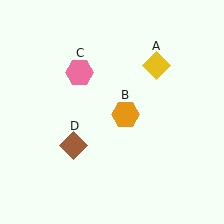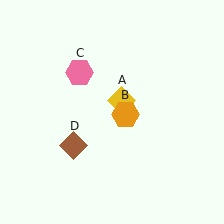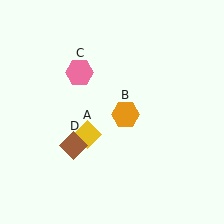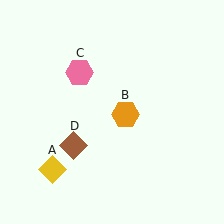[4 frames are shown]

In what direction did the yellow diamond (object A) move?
The yellow diamond (object A) moved down and to the left.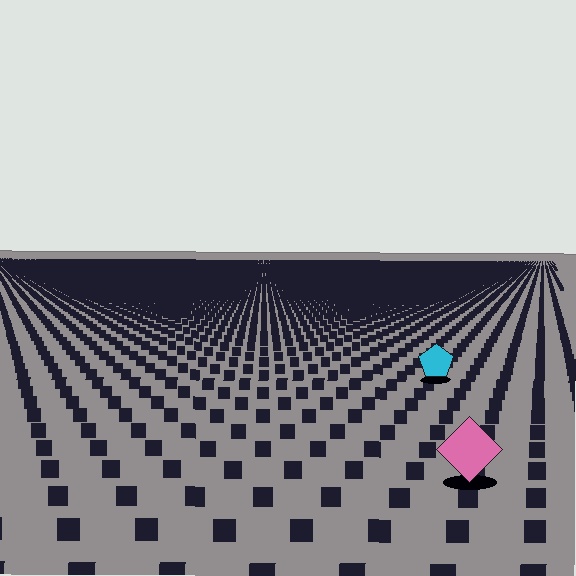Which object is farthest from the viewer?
The cyan pentagon is farthest from the viewer. It appears smaller and the ground texture around it is denser.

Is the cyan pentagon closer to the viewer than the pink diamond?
No. The pink diamond is closer — you can tell from the texture gradient: the ground texture is coarser near it.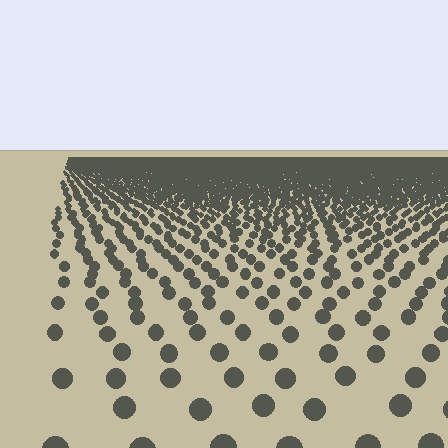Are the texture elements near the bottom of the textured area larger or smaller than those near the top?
Larger. Near the bottom, elements are closer to the viewer and appear at a bigger on-screen size.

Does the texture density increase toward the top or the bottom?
Density increases toward the top.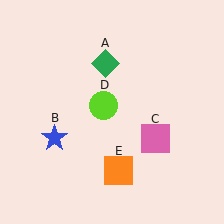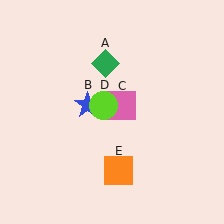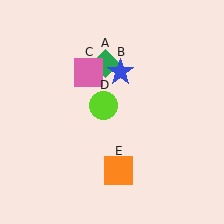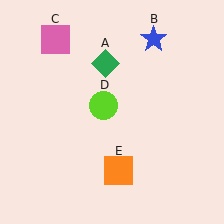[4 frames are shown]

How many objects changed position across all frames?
2 objects changed position: blue star (object B), pink square (object C).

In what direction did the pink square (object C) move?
The pink square (object C) moved up and to the left.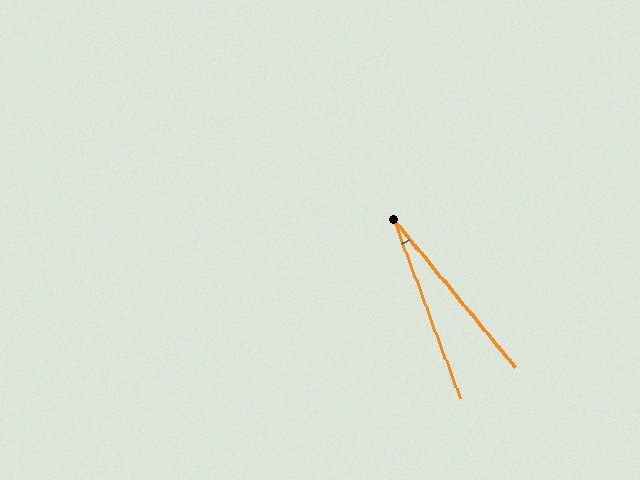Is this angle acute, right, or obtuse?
It is acute.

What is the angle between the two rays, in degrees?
Approximately 19 degrees.